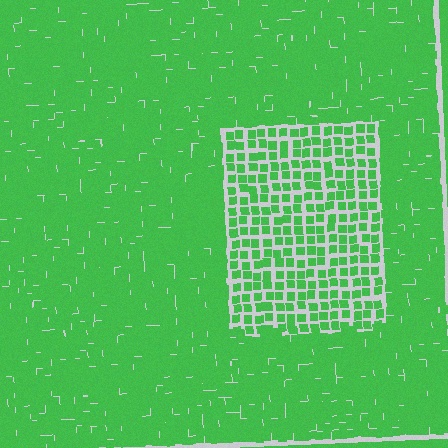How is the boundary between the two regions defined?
The boundary is defined by a change in element density (approximately 2.1x ratio). All elements are the same color, size, and shape.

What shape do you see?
I see a rectangle.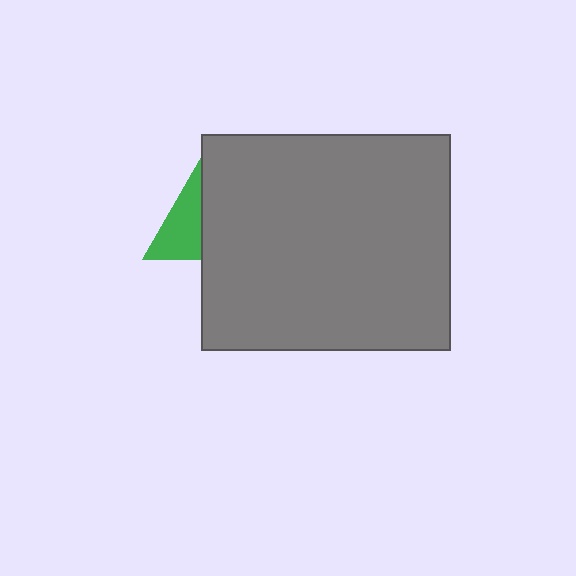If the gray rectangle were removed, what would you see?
You would see the complete green triangle.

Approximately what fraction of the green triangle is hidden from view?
Roughly 54% of the green triangle is hidden behind the gray rectangle.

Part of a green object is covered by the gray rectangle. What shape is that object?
It is a triangle.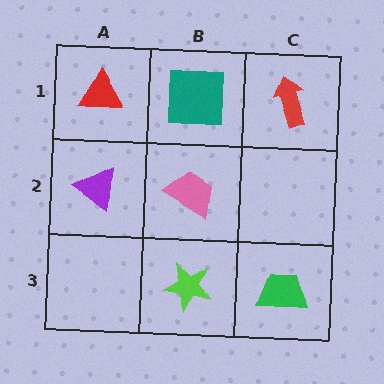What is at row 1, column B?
A teal square.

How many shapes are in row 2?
2 shapes.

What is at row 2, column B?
A pink trapezoid.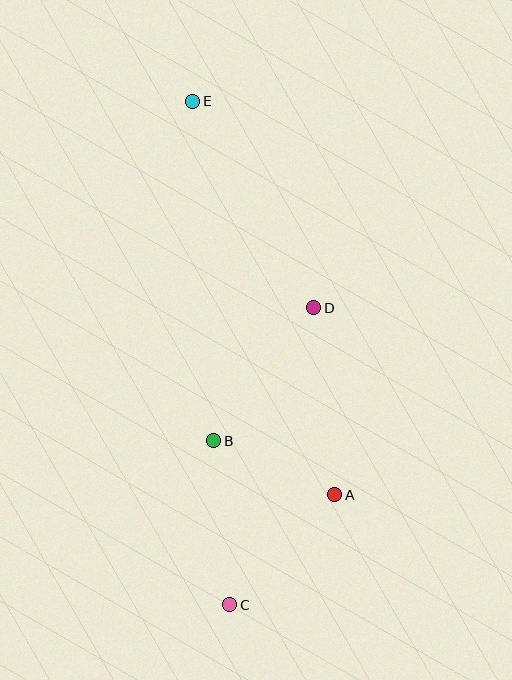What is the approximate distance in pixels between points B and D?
The distance between B and D is approximately 167 pixels.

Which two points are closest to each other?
Points A and B are closest to each other.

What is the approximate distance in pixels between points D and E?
The distance between D and E is approximately 239 pixels.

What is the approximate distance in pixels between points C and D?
The distance between C and D is approximately 309 pixels.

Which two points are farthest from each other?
Points C and E are farthest from each other.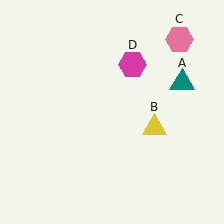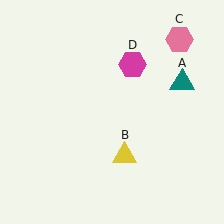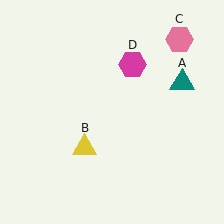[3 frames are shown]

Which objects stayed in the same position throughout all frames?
Teal triangle (object A) and pink hexagon (object C) and magenta hexagon (object D) remained stationary.